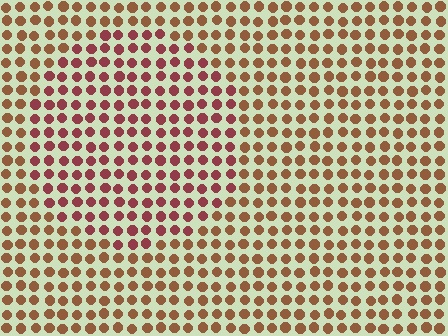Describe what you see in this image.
The image is filled with small brown elements in a uniform arrangement. A circle-shaped region is visible where the elements are tinted to a slightly different hue, forming a subtle color boundary.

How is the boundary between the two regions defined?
The boundary is defined purely by a slight shift in hue (about 31 degrees). Spacing, size, and orientation are identical on both sides.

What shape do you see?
I see a circle.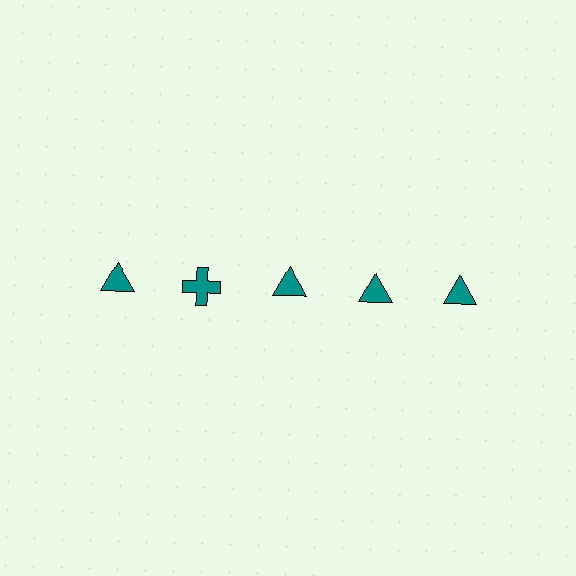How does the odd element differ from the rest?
It has a different shape: cross instead of triangle.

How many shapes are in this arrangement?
There are 5 shapes arranged in a grid pattern.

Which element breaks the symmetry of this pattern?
The teal cross in the top row, second from left column breaks the symmetry. All other shapes are teal triangles.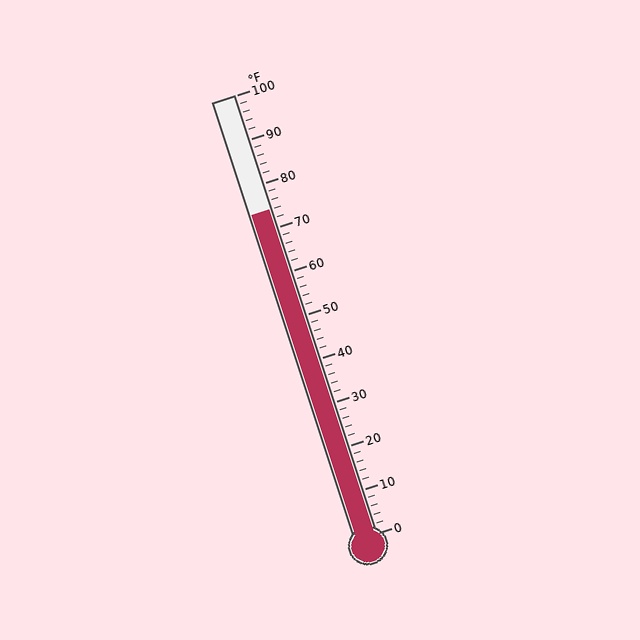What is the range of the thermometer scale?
The thermometer scale ranges from 0°F to 100°F.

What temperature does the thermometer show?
The thermometer shows approximately 74°F.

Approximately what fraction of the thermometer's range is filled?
The thermometer is filled to approximately 75% of its range.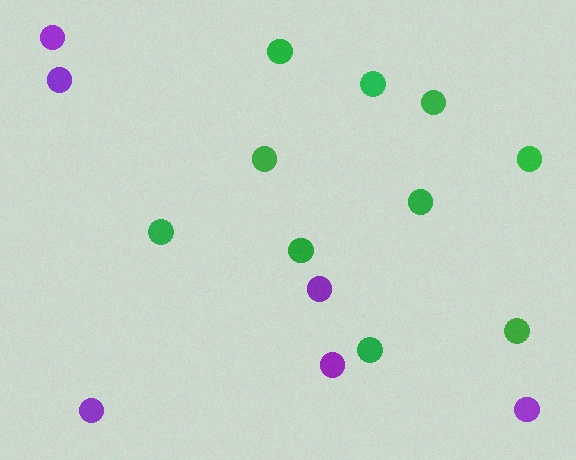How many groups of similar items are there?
There are 2 groups: one group of green circles (10) and one group of purple circles (6).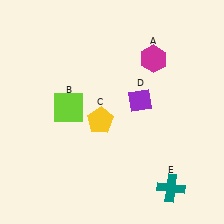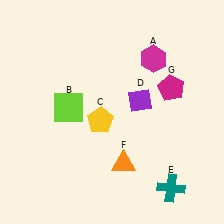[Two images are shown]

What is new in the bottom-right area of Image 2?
An orange triangle (F) was added in the bottom-right area of Image 2.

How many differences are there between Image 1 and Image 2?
There are 2 differences between the two images.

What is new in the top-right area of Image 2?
A magenta pentagon (G) was added in the top-right area of Image 2.